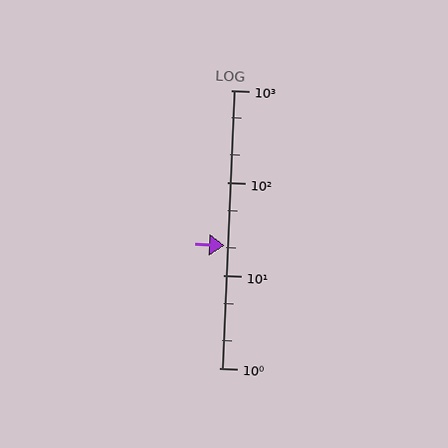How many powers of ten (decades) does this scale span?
The scale spans 3 decades, from 1 to 1000.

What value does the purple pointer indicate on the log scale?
The pointer indicates approximately 21.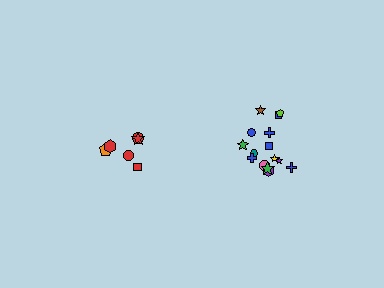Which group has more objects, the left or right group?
The right group.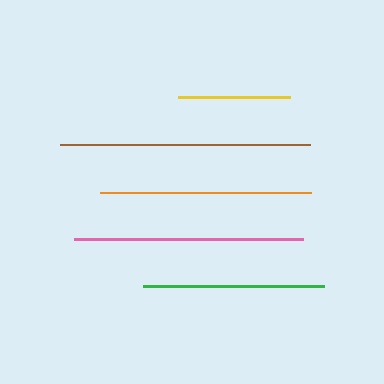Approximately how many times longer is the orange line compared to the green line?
The orange line is approximately 1.2 times the length of the green line.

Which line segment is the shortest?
The yellow line is the shortest at approximately 112 pixels.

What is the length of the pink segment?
The pink segment is approximately 229 pixels long.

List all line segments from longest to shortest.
From longest to shortest: brown, pink, orange, green, yellow.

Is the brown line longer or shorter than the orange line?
The brown line is longer than the orange line.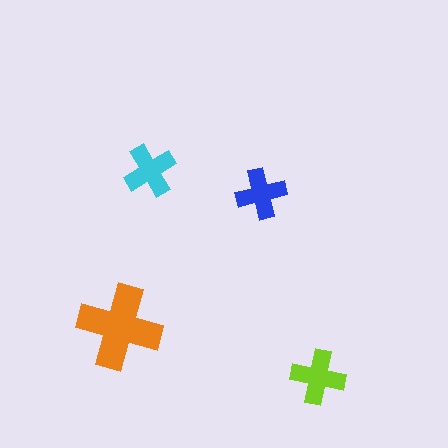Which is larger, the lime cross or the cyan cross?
The lime one.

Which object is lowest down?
The lime cross is bottommost.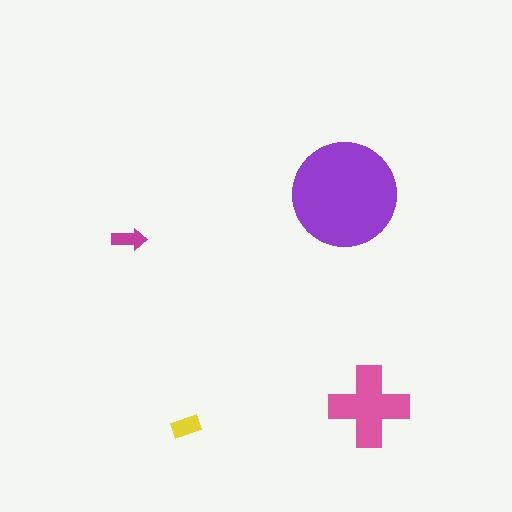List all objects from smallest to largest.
The magenta arrow, the yellow rectangle, the pink cross, the purple circle.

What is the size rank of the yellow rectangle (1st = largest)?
3rd.